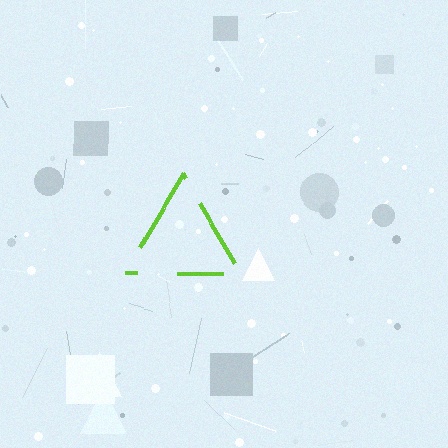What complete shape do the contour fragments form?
The contour fragments form a triangle.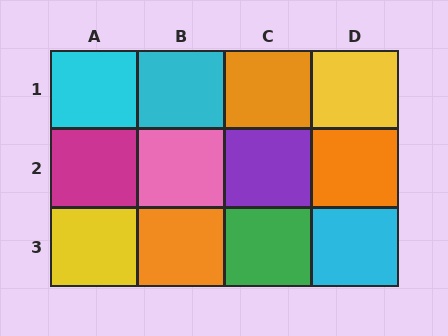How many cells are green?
1 cell is green.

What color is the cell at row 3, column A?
Yellow.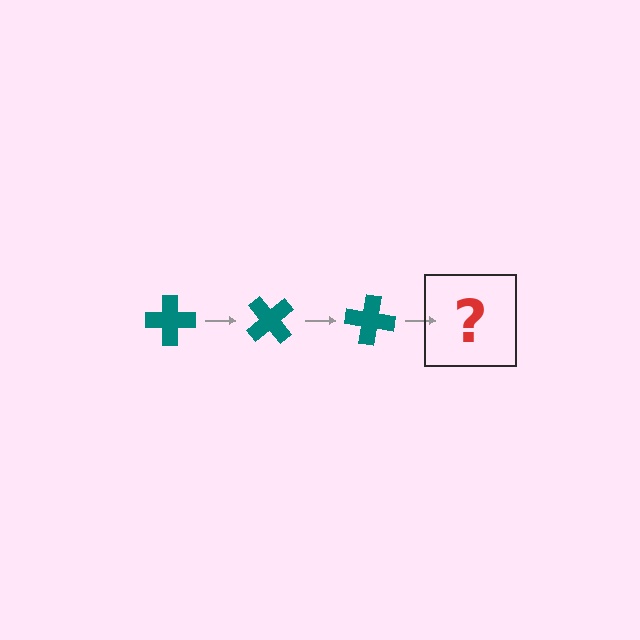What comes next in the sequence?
The next element should be a teal cross rotated 150 degrees.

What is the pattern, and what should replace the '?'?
The pattern is that the cross rotates 50 degrees each step. The '?' should be a teal cross rotated 150 degrees.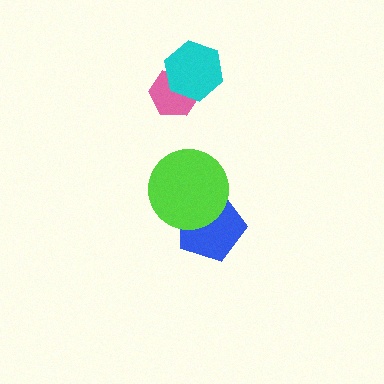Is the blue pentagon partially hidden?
Yes, it is partially covered by another shape.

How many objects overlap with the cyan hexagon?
1 object overlaps with the cyan hexagon.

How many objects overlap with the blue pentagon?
1 object overlaps with the blue pentagon.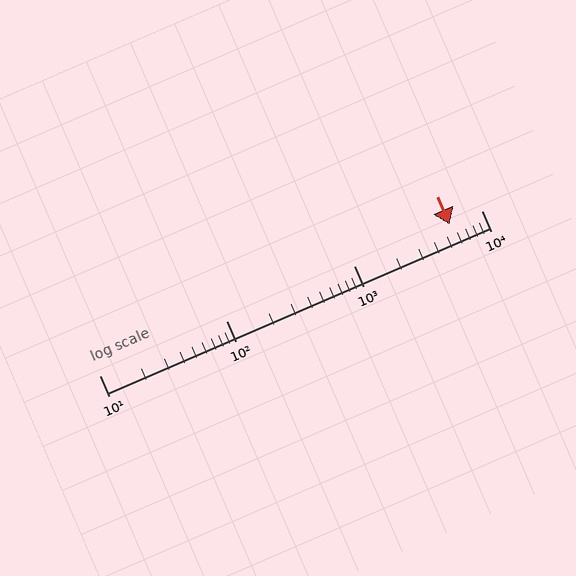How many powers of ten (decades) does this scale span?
The scale spans 3 decades, from 10 to 10000.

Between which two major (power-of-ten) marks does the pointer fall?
The pointer is between 1000 and 10000.